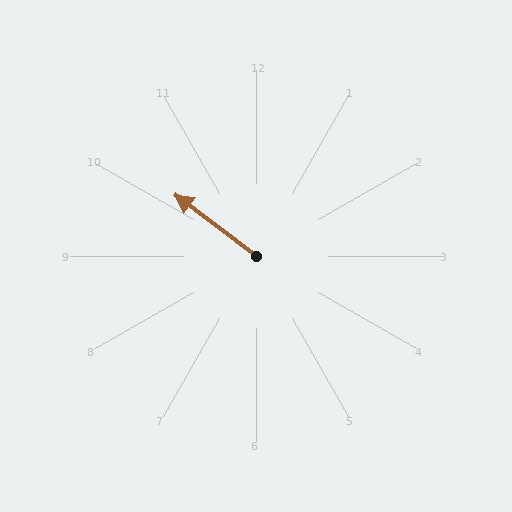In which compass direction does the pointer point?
Northwest.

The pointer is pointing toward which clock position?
Roughly 10 o'clock.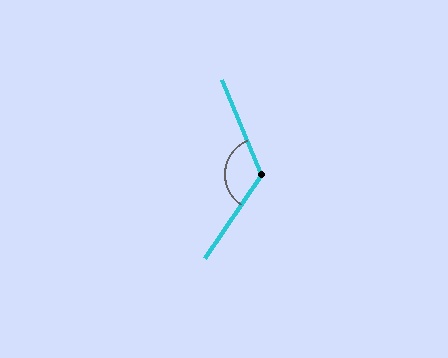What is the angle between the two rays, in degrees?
Approximately 123 degrees.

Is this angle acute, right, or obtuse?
It is obtuse.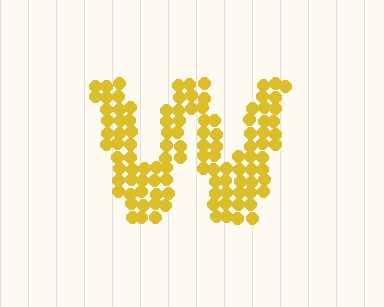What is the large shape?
The large shape is the letter W.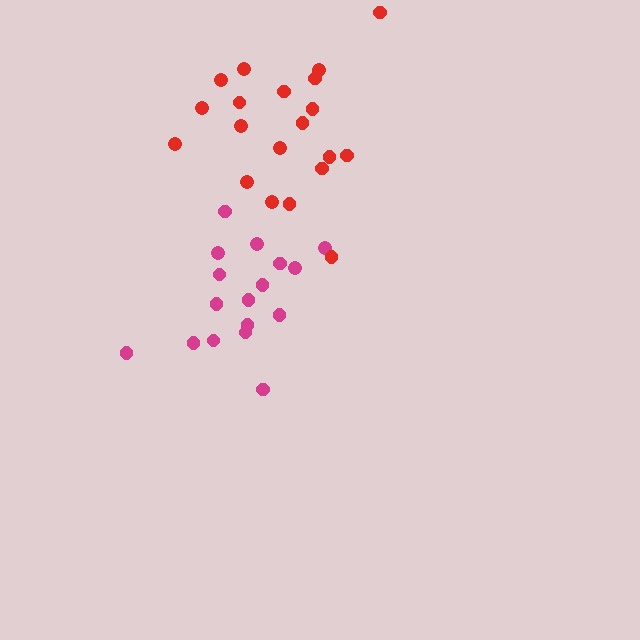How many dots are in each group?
Group 1: 17 dots, Group 2: 20 dots (37 total).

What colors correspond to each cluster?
The clusters are colored: magenta, red.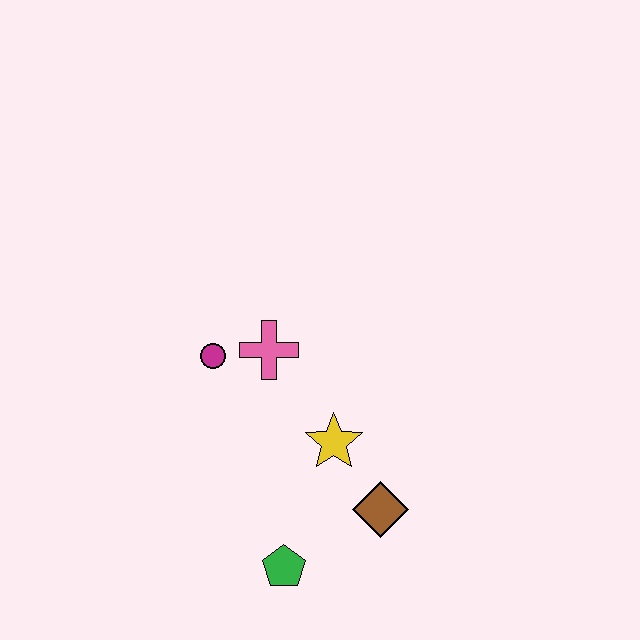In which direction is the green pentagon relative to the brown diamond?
The green pentagon is to the left of the brown diamond.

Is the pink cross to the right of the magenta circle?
Yes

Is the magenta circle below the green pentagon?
No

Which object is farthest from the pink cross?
The green pentagon is farthest from the pink cross.